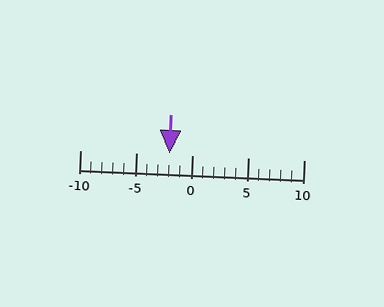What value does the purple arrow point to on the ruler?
The purple arrow points to approximately -2.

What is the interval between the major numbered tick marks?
The major tick marks are spaced 5 units apart.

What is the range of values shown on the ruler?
The ruler shows values from -10 to 10.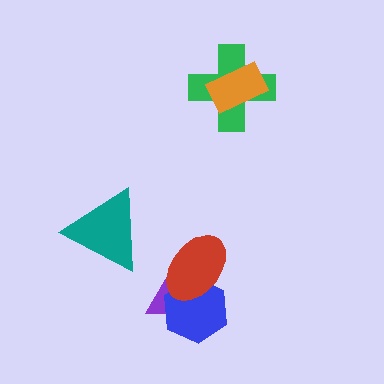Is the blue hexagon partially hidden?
Yes, it is partially covered by another shape.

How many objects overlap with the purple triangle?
2 objects overlap with the purple triangle.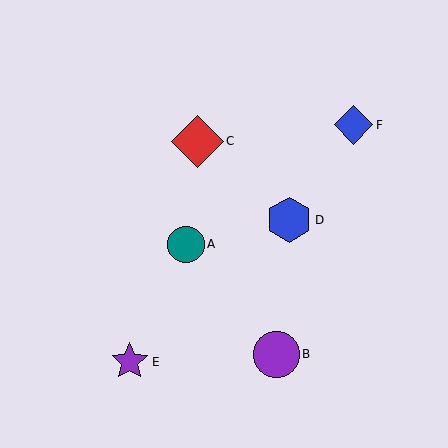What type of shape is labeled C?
Shape C is a red diamond.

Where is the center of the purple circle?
The center of the purple circle is at (276, 354).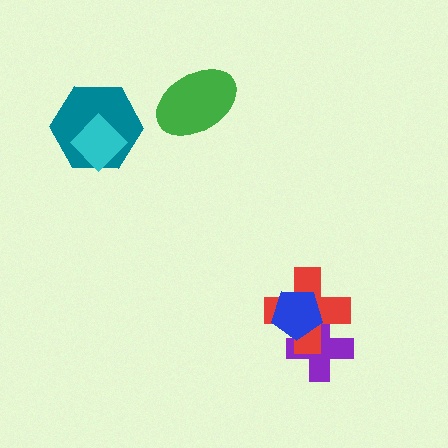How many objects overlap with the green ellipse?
0 objects overlap with the green ellipse.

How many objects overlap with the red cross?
2 objects overlap with the red cross.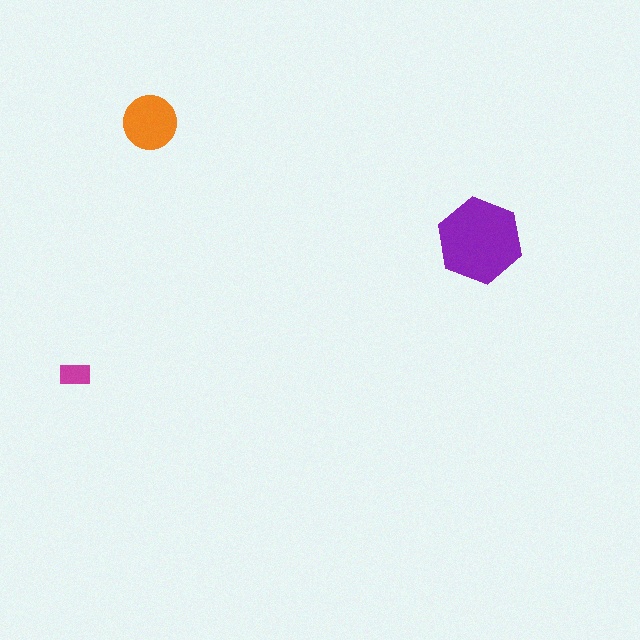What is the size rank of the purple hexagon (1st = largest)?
1st.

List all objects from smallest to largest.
The magenta rectangle, the orange circle, the purple hexagon.